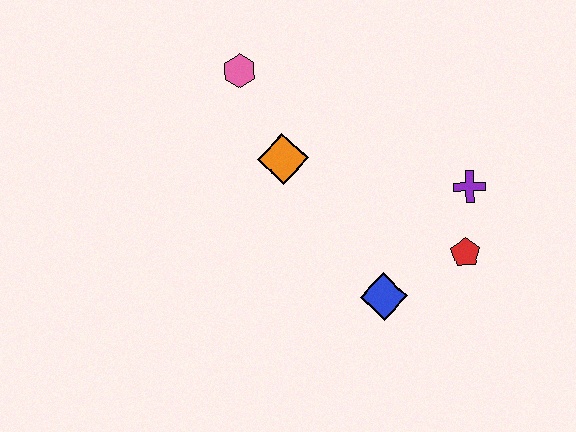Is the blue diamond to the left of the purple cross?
Yes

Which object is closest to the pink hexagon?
The orange diamond is closest to the pink hexagon.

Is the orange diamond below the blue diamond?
No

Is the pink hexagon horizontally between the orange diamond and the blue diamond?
No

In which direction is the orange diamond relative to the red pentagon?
The orange diamond is to the left of the red pentagon.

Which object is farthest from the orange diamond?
The red pentagon is farthest from the orange diamond.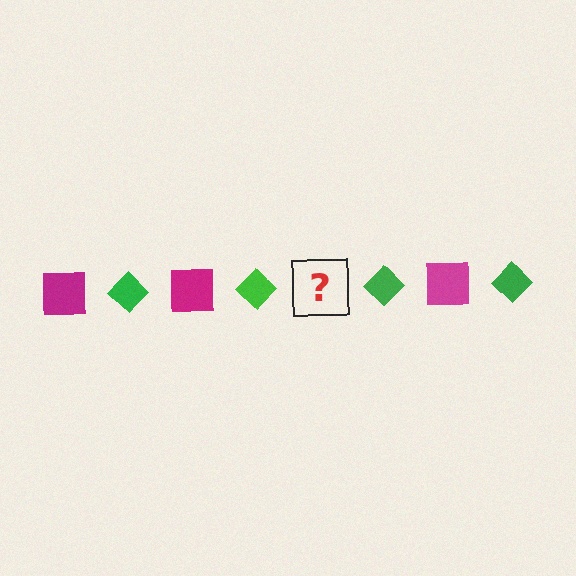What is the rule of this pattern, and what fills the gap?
The rule is that the pattern alternates between magenta square and green diamond. The gap should be filled with a magenta square.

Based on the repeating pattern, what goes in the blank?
The blank should be a magenta square.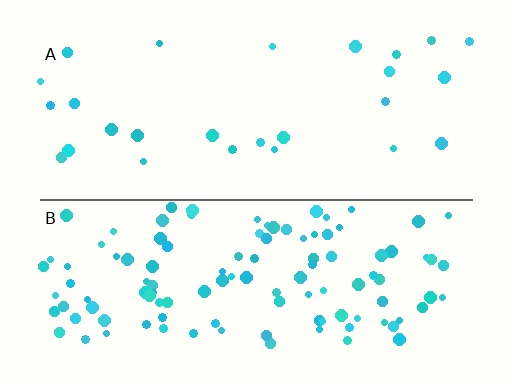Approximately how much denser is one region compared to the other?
Approximately 4.2× — region B over region A.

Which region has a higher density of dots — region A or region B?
B (the bottom).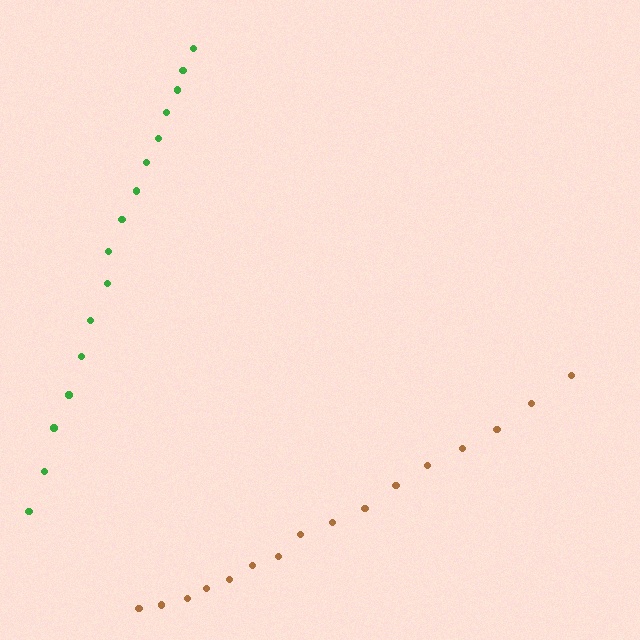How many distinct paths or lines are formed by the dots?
There are 2 distinct paths.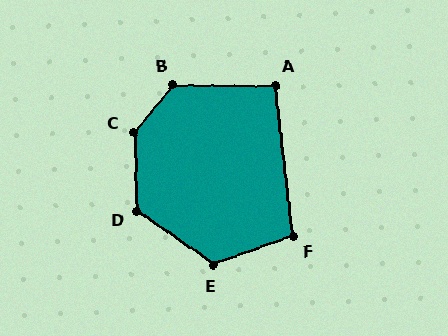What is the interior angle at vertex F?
Approximately 103 degrees (obtuse).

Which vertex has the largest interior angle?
C, at approximately 138 degrees.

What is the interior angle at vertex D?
Approximately 127 degrees (obtuse).